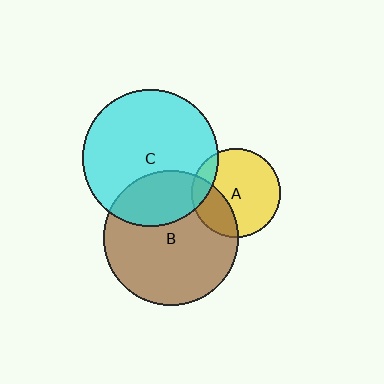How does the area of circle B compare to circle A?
Approximately 2.3 times.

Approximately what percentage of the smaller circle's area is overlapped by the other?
Approximately 25%.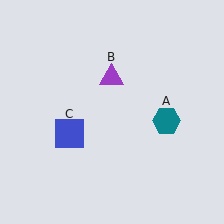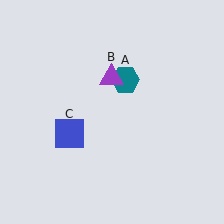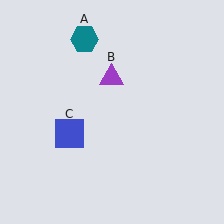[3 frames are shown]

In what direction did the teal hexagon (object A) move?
The teal hexagon (object A) moved up and to the left.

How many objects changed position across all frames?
1 object changed position: teal hexagon (object A).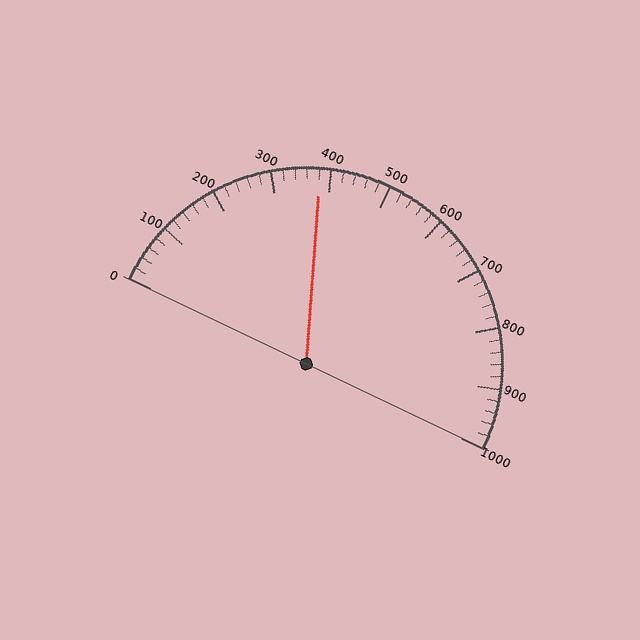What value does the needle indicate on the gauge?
The needle indicates approximately 380.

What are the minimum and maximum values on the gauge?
The gauge ranges from 0 to 1000.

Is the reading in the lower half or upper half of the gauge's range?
The reading is in the lower half of the range (0 to 1000).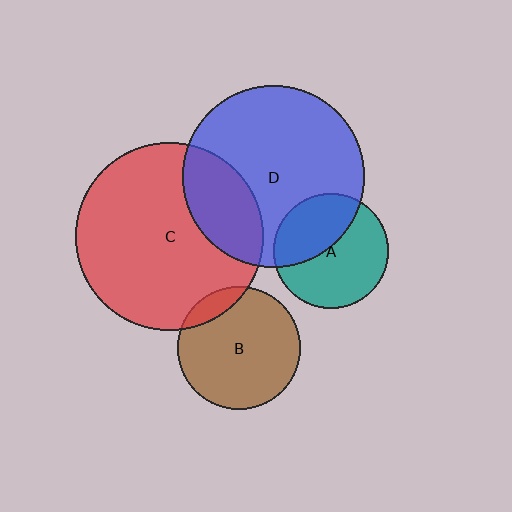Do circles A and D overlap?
Yes.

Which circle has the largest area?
Circle C (red).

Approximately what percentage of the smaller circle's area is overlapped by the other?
Approximately 40%.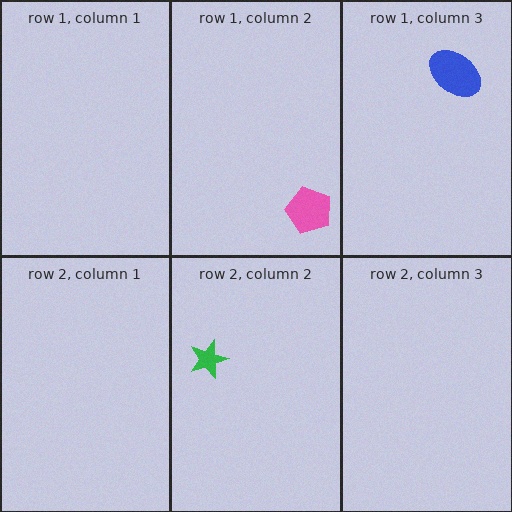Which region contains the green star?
The row 2, column 2 region.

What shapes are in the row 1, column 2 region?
The pink pentagon.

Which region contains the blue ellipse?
The row 1, column 3 region.